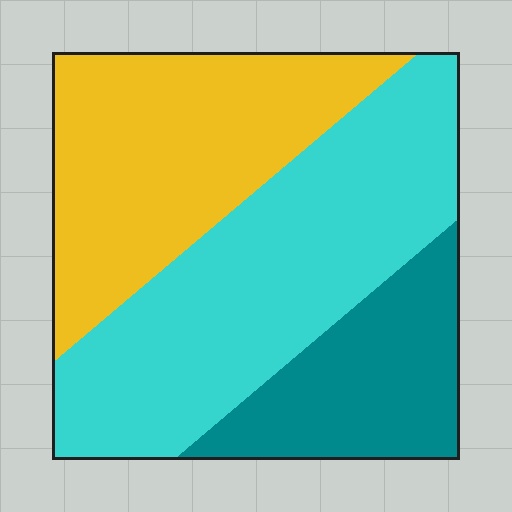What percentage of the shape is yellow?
Yellow covers about 35% of the shape.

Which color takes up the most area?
Cyan, at roughly 45%.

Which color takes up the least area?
Teal, at roughly 20%.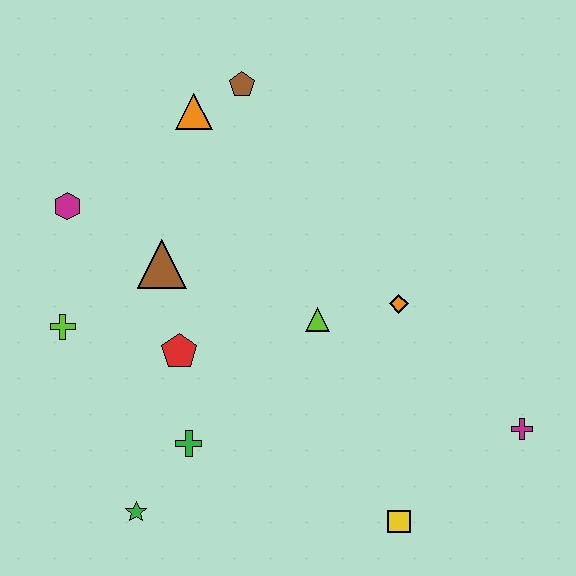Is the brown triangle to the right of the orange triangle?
No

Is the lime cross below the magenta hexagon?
Yes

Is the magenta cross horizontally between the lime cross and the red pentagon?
No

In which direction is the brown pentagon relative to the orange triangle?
The brown pentagon is to the right of the orange triangle.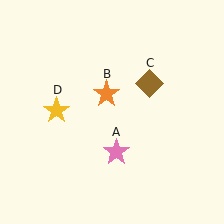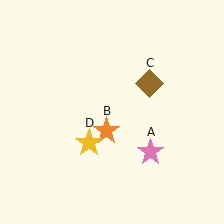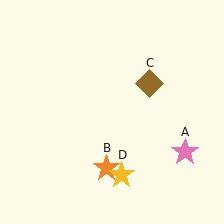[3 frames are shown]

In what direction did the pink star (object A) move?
The pink star (object A) moved right.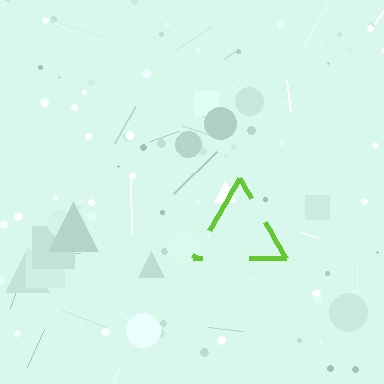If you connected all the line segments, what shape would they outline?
They would outline a triangle.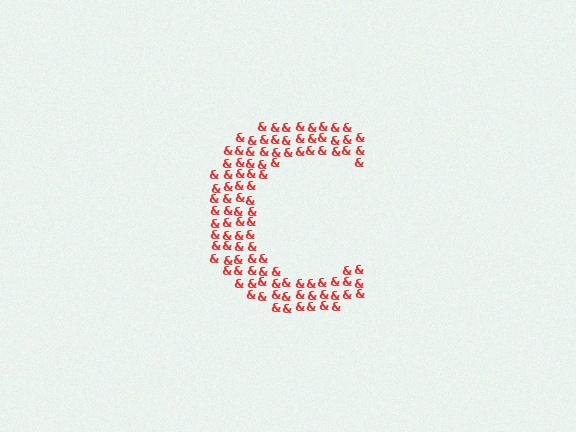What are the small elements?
The small elements are ampersands.